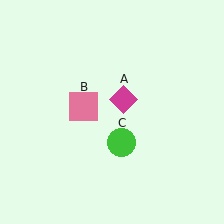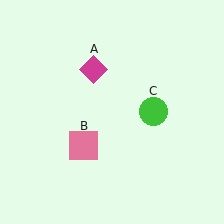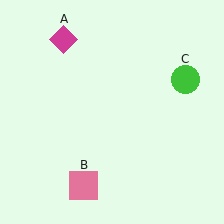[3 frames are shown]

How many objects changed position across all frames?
3 objects changed position: magenta diamond (object A), pink square (object B), green circle (object C).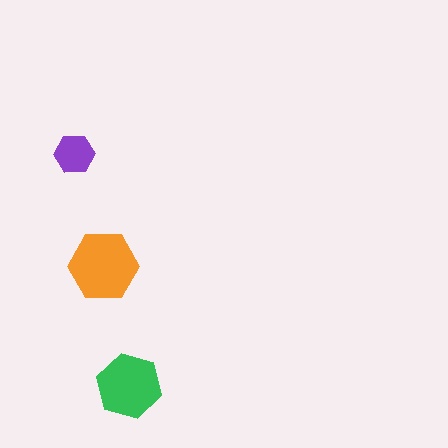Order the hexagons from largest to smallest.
the orange one, the green one, the purple one.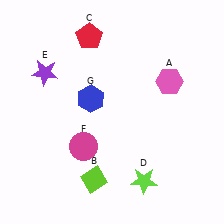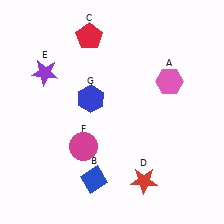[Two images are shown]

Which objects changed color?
B changed from lime to blue. D changed from lime to red.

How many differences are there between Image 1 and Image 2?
There are 2 differences between the two images.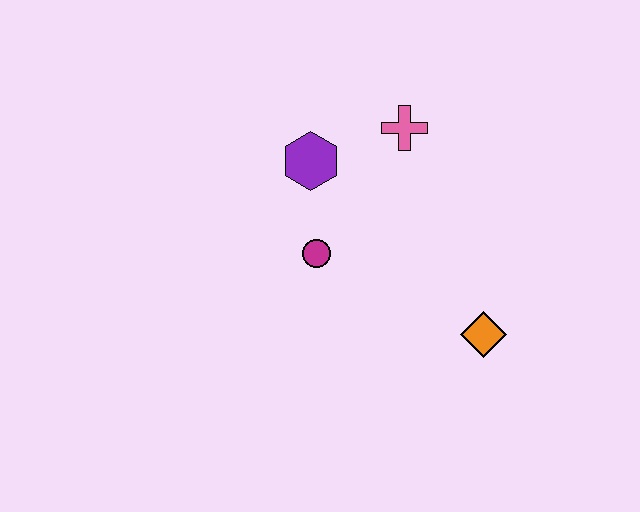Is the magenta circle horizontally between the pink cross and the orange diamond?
No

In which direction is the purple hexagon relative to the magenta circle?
The purple hexagon is above the magenta circle.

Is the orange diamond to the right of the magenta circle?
Yes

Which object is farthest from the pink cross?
The orange diamond is farthest from the pink cross.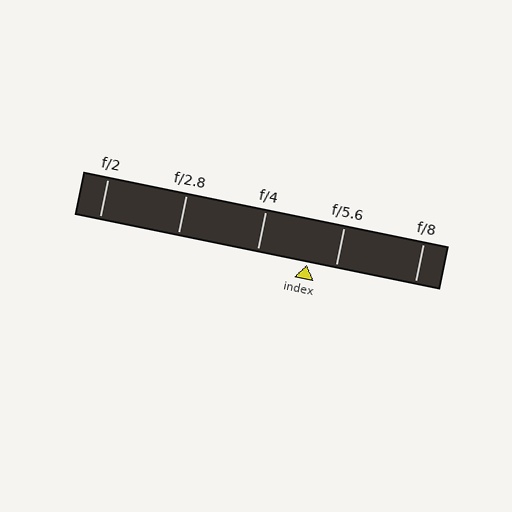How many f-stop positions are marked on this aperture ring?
There are 5 f-stop positions marked.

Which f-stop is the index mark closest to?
The index mark is closest to f/5.6.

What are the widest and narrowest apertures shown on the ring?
The widest aperture shown is f/2 and the narrowest is f/8.